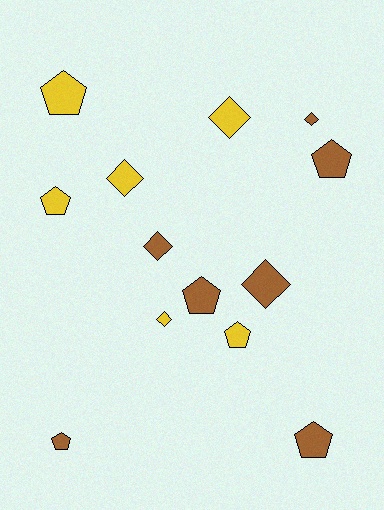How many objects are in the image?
There are 13 objects.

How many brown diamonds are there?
There are 3 brown diamonds.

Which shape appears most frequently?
Pentagon, with 7 objects.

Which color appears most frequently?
Brown, with 7 objects.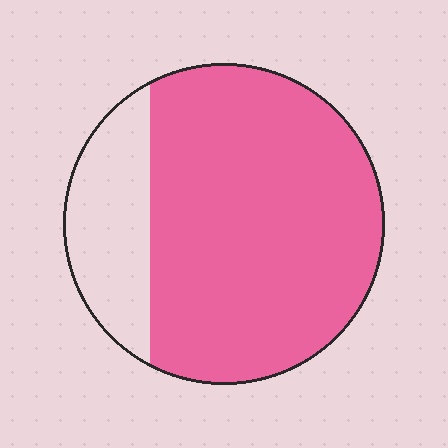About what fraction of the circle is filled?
About four fifths (4/5).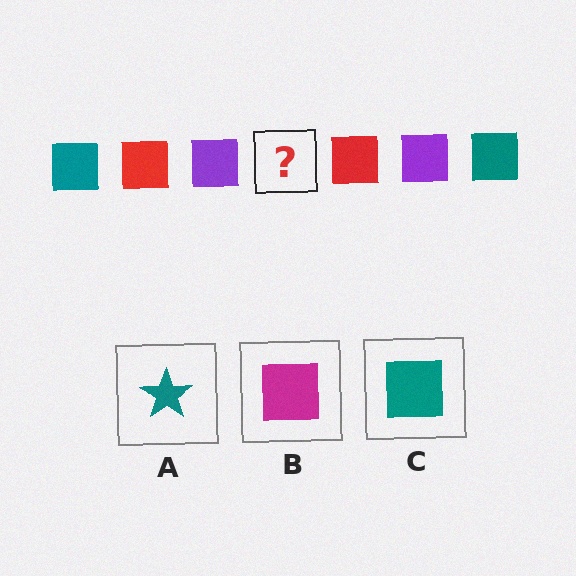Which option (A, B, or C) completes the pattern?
C.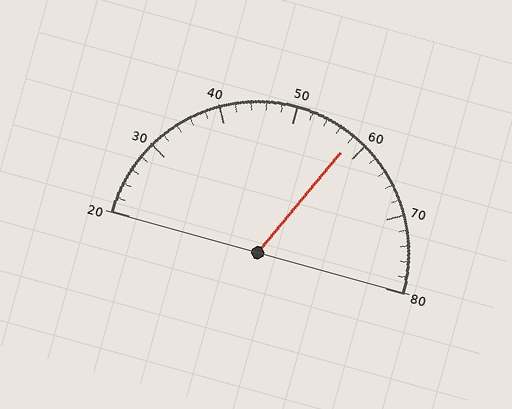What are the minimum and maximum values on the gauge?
The gauge ranges from 20 to 80.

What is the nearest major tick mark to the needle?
The nearest major tick mark is 60.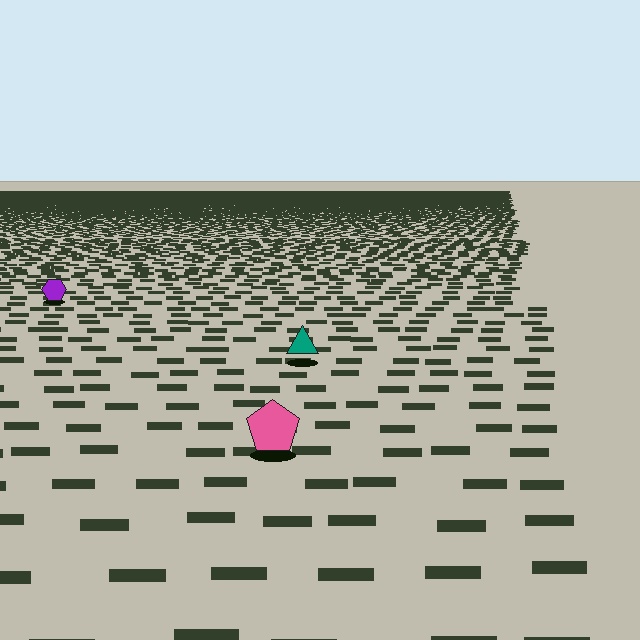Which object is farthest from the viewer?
The purple hexagon is farthest from the viewer. It appears smaller and the ground texture around it is denser.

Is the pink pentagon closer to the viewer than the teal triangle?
Yes. The pink pentagon is closer — you can tell from the texture gradient: the ground texture is coarser near it.